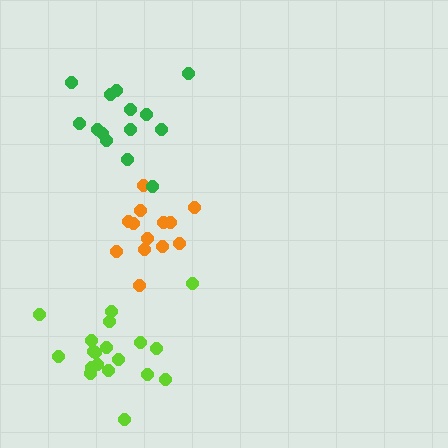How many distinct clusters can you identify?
There are 3 distinct clusters.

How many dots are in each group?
Group 1: 13 dots, Group 2: 14 dots, Group 3: 19 dots (46 total).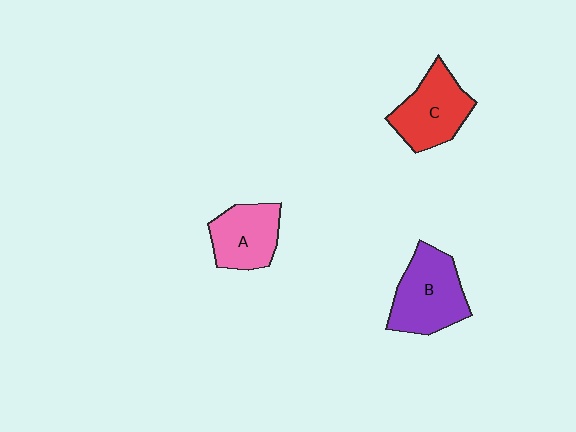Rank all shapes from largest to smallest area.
From largest to smallest: B (purple), C (red), A (pink).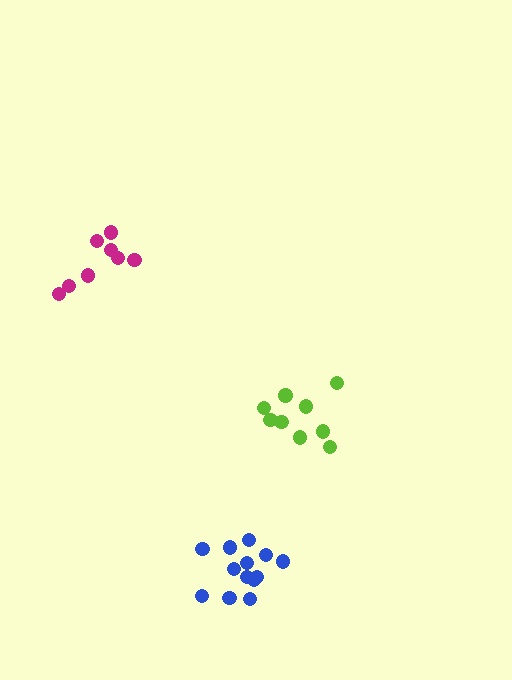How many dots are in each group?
Group 1: 9 dots, Group 2: 13 dots, Group 3: 8 dots (30 total).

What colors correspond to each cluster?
The clusters are colored: lime, blue, magenta.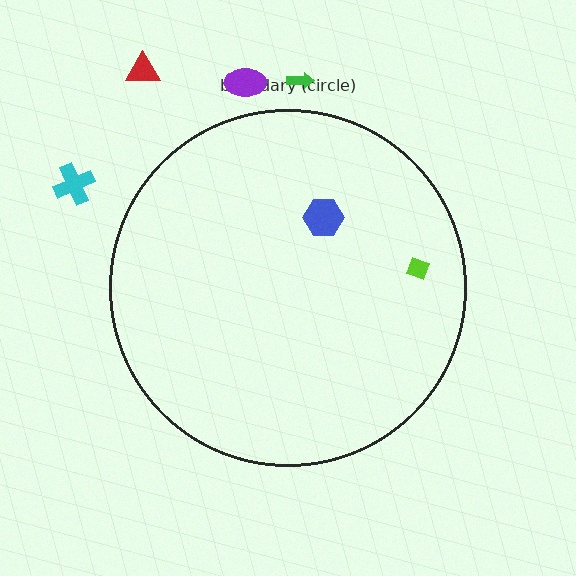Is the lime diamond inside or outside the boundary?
Inside.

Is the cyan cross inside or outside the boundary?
Outside.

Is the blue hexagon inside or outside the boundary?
Inside.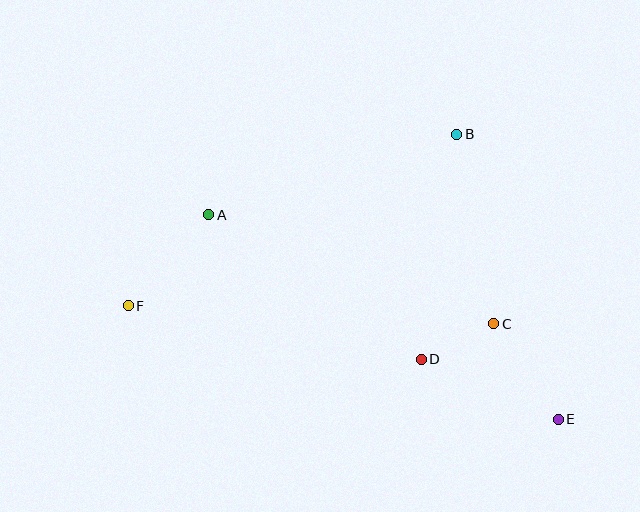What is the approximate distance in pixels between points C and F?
The distance between C and F is approximately 366 pixels.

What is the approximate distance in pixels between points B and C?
The distance between B and C is approximately 193 pixels.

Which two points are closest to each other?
Points C and D are closest to each other.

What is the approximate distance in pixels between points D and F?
The distance between D and F is approximately 298 pixels.